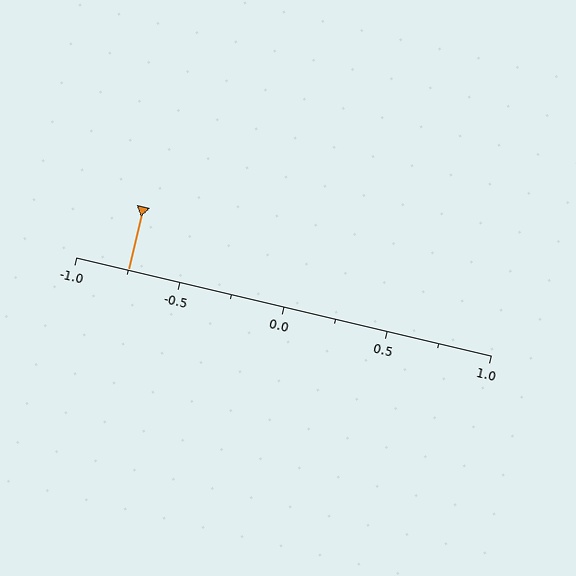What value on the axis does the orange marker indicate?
The marker indicates approximately -0.75.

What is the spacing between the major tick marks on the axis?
The major ticks are spaced 0.5 apart.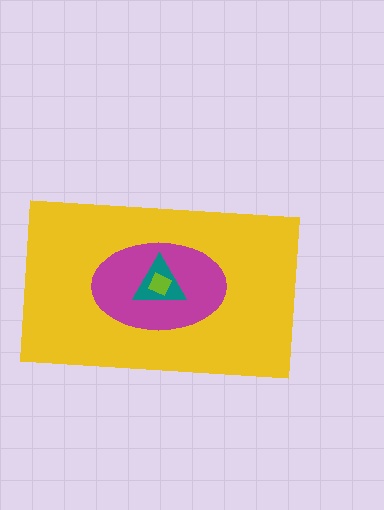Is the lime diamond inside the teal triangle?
Yes.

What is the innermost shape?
The lime diamond.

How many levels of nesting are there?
4.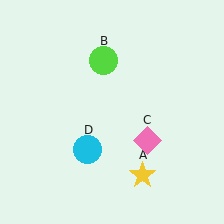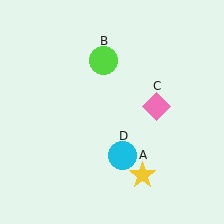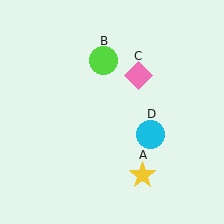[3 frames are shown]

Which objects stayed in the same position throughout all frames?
Yellow star (object A) and lime circle (object B) remained stationary.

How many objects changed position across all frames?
2 objects changed position: pink diamond (object C), cyan circle (object D).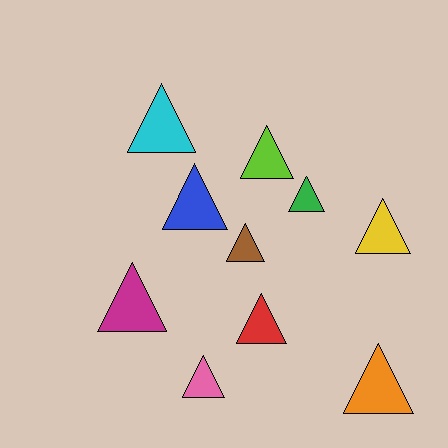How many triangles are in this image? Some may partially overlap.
There are 10 triangles.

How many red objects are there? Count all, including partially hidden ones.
There is 1 red object.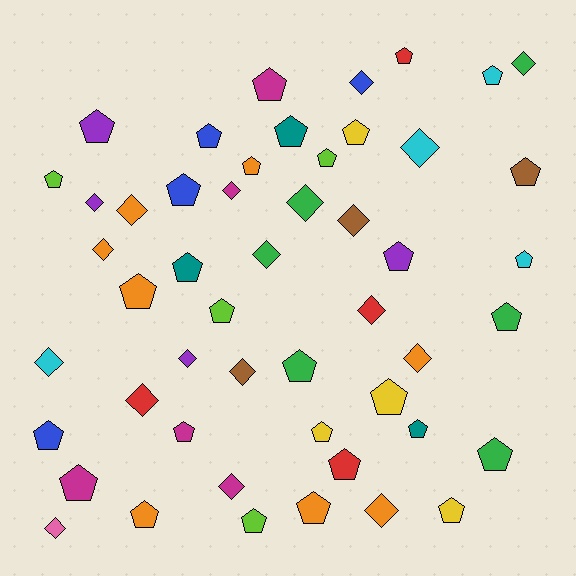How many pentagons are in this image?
There are 31 pentagons.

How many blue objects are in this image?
There are 4 blue objects.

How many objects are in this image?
There are 50 objects.